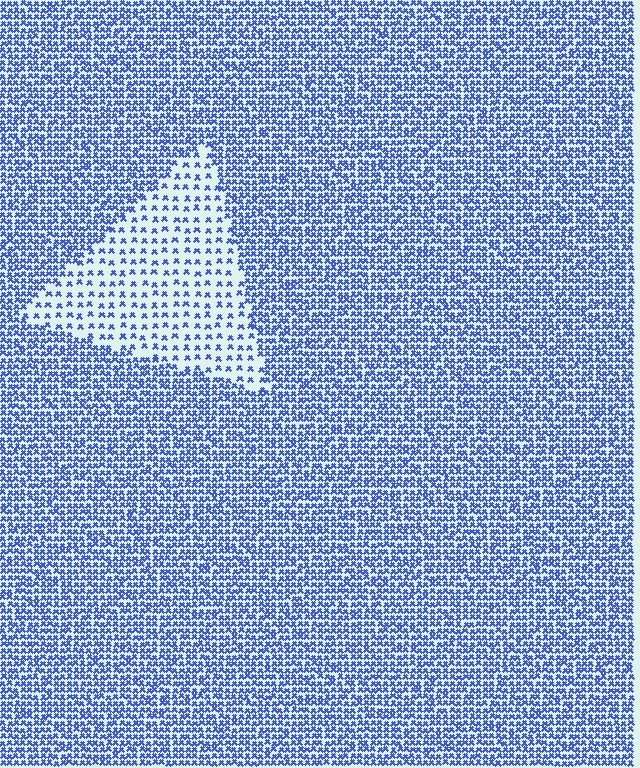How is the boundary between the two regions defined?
The boundary is defined by a change in element density (approximately 2.6x ratio). All elements are the same color, size, and shape.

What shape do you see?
I see a triangle.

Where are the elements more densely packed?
The elements are more densely packed outside the triangle boundary.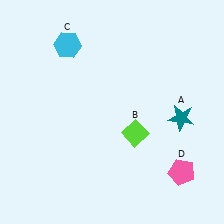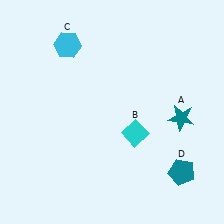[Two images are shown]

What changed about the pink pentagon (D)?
In Image 1, D is pink. In Image 2, it changed to teal.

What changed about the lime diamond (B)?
In Image 1, B is lime. In Image 2, it changed to cyan.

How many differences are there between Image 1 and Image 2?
There are 2 differences between the two images.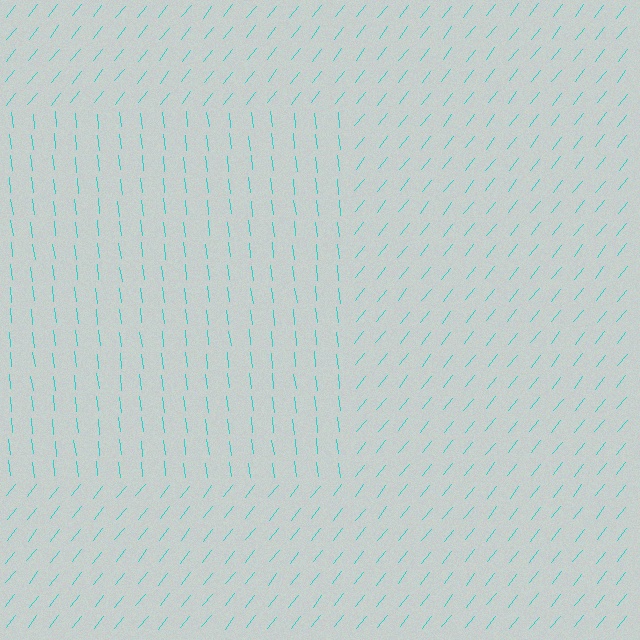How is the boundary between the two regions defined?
The boundary is defined purely by a change in line orientation (approximately 45 degrees difference). All lines are the same color and thickness.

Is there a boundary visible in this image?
Yes, there is a texture boundary formed by a change in line orientation.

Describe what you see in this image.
The image is filled with small cyan line segments. A rectangle region in the image has lines oriented differently from the surrounding lines, creating a visible texture boundary.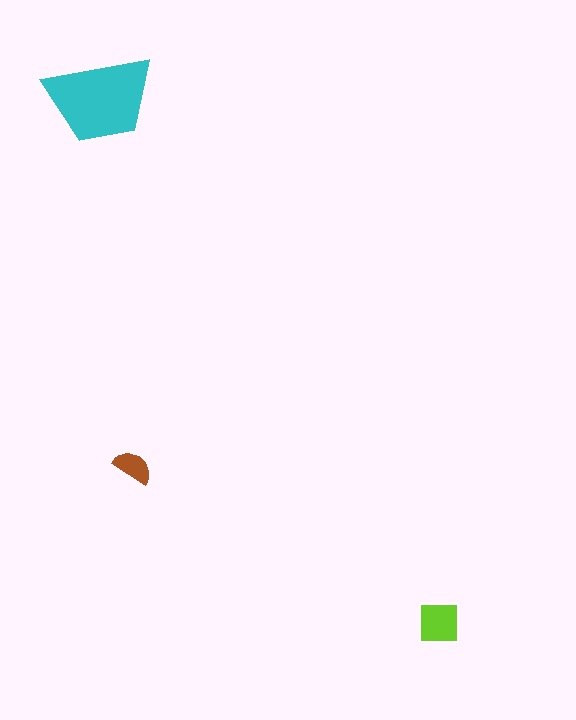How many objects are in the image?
There are 3 objects in the image.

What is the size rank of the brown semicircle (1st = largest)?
3rd.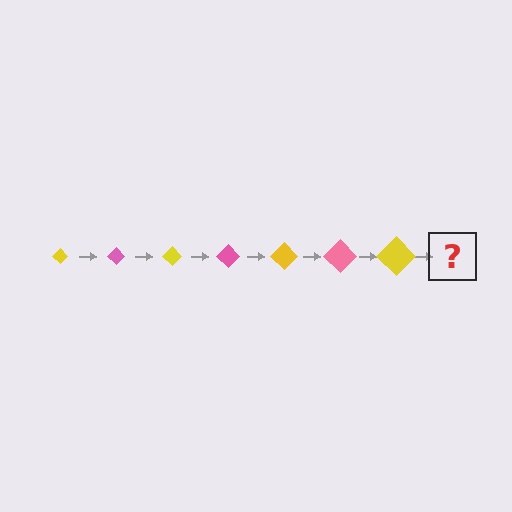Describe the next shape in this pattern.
It should be a pink diamond, larger than the previous one.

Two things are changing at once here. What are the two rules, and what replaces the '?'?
The two rules are that the diamond grows larger each step and the color cycles through yellow and pink. The '?' should be a pink diamond, larger than the previous one.